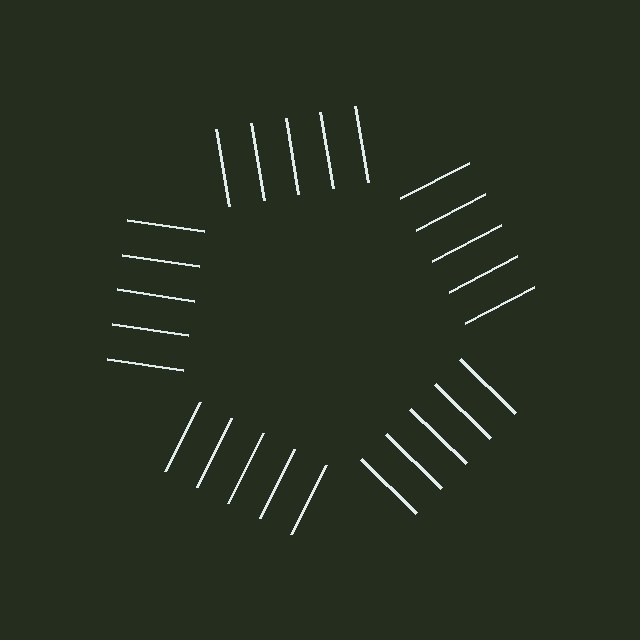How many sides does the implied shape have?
5 sides — the line-ends trace a pentagon.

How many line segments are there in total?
25 — 5 along each of the 5 edges.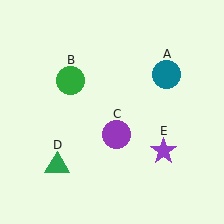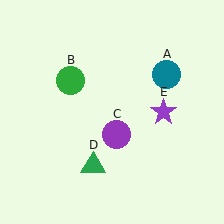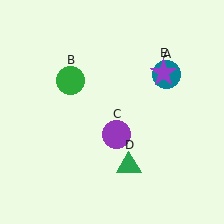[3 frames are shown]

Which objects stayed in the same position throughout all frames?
Teal circle (object A) and green circle (object B) and purple circle (object C) remained stationary.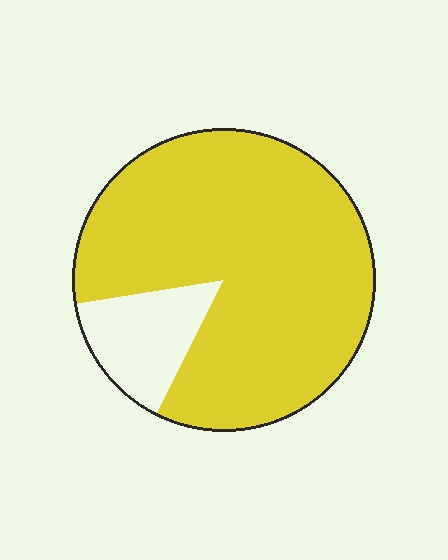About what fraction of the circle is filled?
About five sixths (5/6).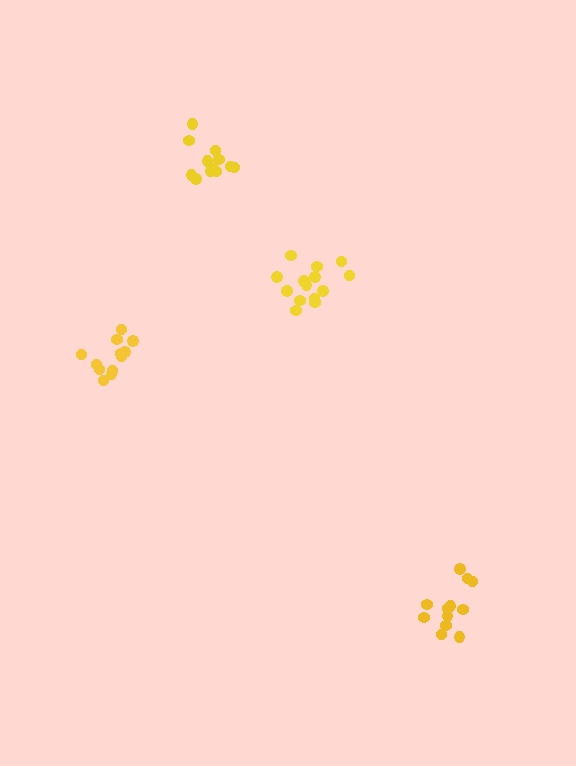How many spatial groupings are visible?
There are 4 spatial groupings.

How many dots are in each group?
Group 1: 12 dots, Group 2: 14 dots, Group 3: 12 dots, Group 4: 12 dots (50 total).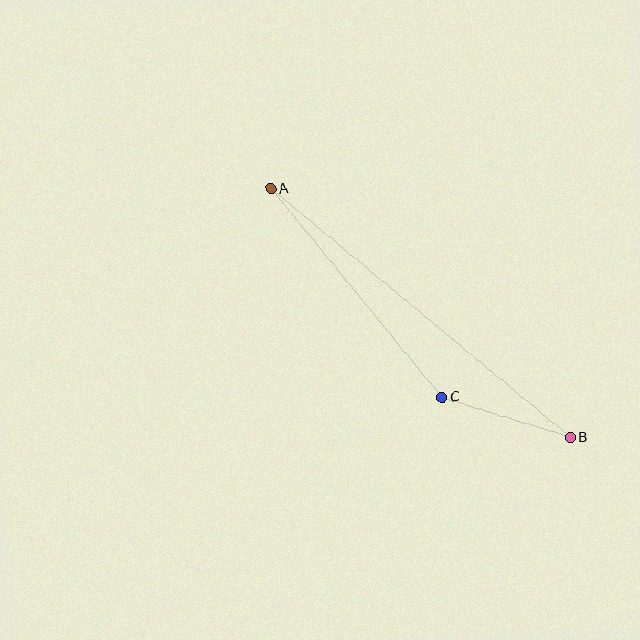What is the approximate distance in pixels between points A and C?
The distance between A and C is approximately 270 pixels.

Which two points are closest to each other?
Points B and C are closest to each other.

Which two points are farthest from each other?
Points A and B are farthest from each other.